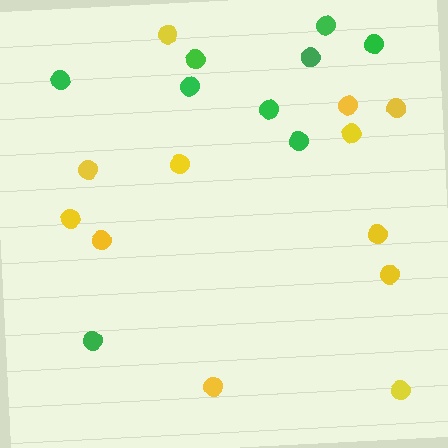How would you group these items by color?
There are 2 groups: one group of yellow circles (12) and one group of green circles (9).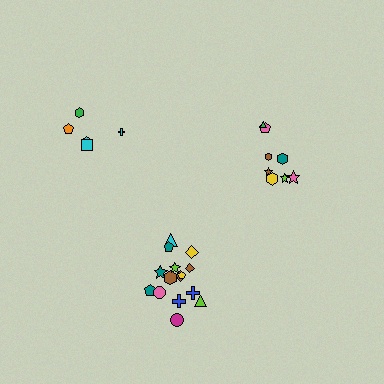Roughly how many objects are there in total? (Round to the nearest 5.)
Roughly 30 objects in total.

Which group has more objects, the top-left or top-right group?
The top-right group.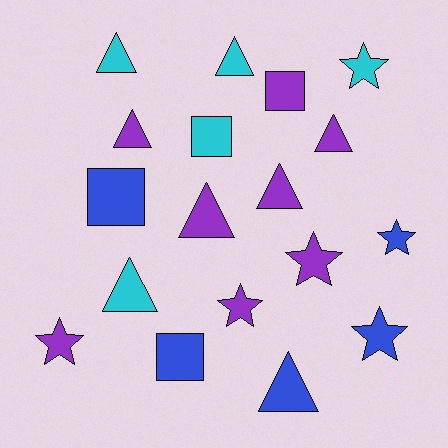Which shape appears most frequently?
Triangle, with 8 objects.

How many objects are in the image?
There are 18 objects.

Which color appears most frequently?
Purple, with 8 objects.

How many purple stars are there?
There are 3 purple stars.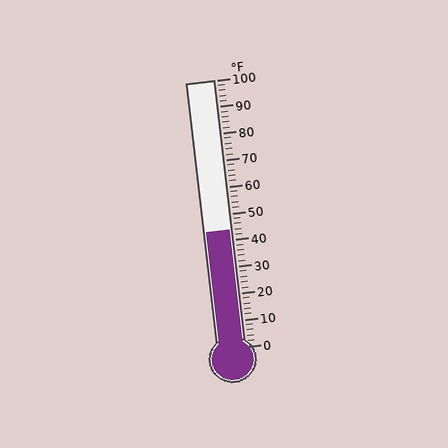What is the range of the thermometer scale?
The thermometer scale ranges from 0°F to 100°F.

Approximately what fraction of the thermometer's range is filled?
The thermometer is filled to approximately 45% of its range.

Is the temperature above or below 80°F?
The temperature is below 80°F.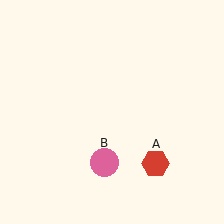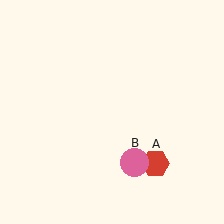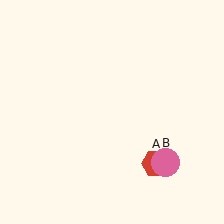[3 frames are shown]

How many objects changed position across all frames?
1 object changed position: pink circle (object B).